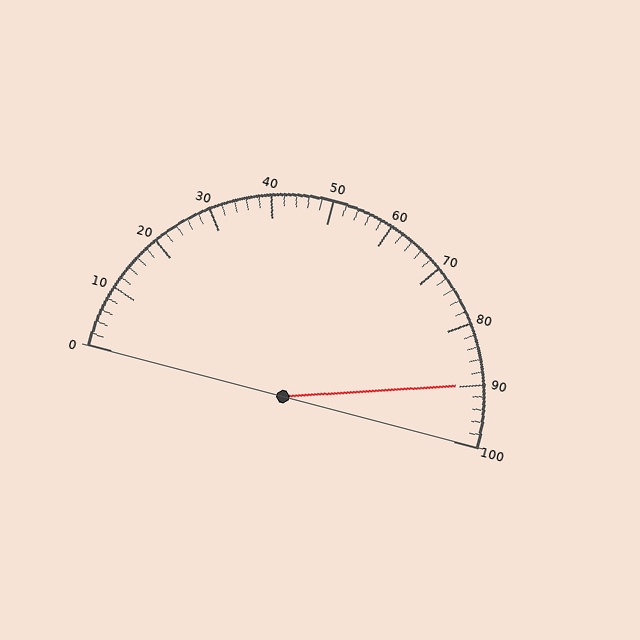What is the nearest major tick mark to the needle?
The nearest major tick mark is 90.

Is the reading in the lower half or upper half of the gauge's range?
The reading is in the upper half of the range (0 to 100).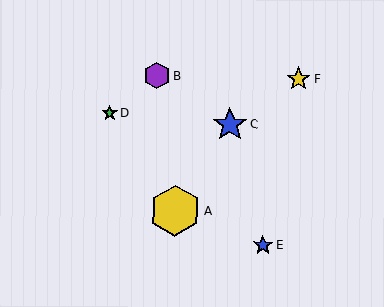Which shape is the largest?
The yellow hexagon (labeled A) is the largest.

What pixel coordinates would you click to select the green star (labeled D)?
Click at (110, 114) to select the green star D.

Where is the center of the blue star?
The center of the blue star is at (263, 245).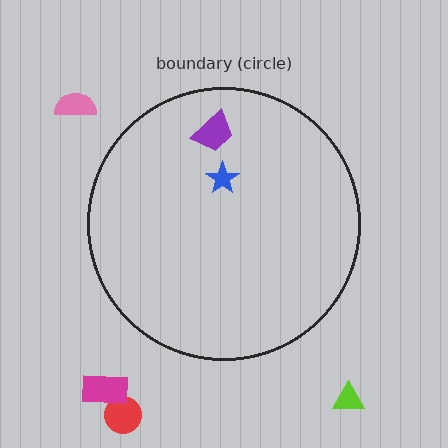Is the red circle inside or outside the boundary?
Outside.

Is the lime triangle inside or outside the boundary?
Outside.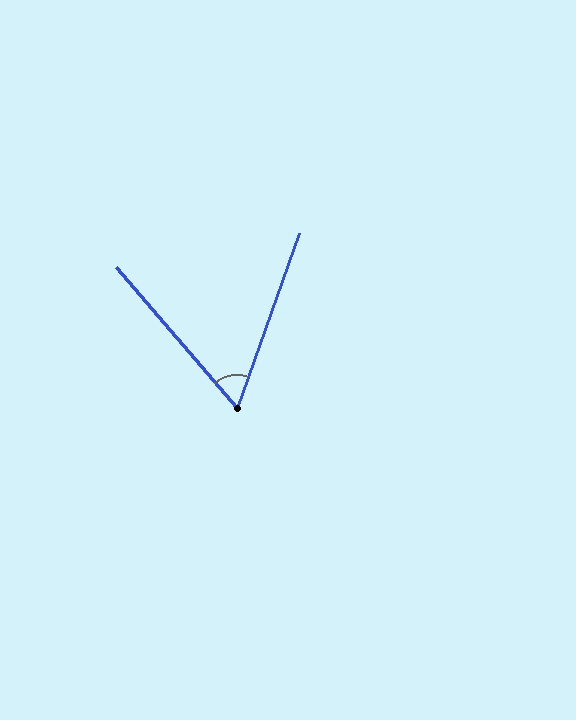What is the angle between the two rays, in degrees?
Approximately 60 degrees.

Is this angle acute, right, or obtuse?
It is acute.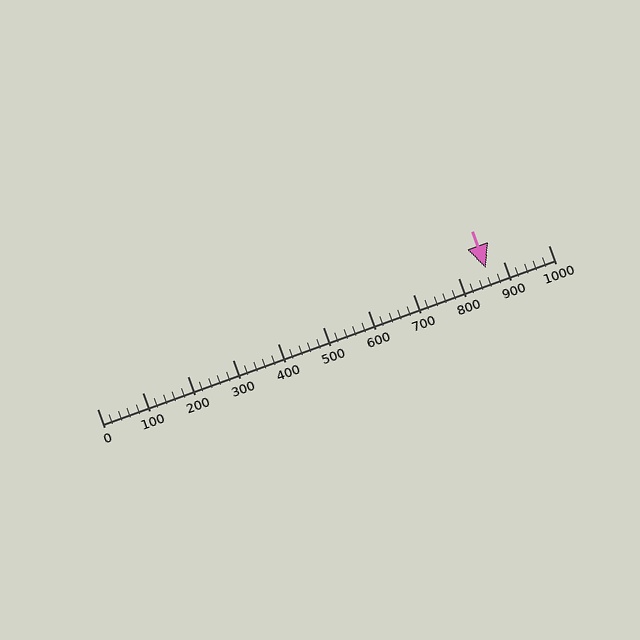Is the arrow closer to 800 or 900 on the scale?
The arrow is closer to 900.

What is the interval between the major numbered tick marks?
The major tick marks are spaced 100 units apart.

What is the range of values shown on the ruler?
The ruler shows values from 0 to 1000.